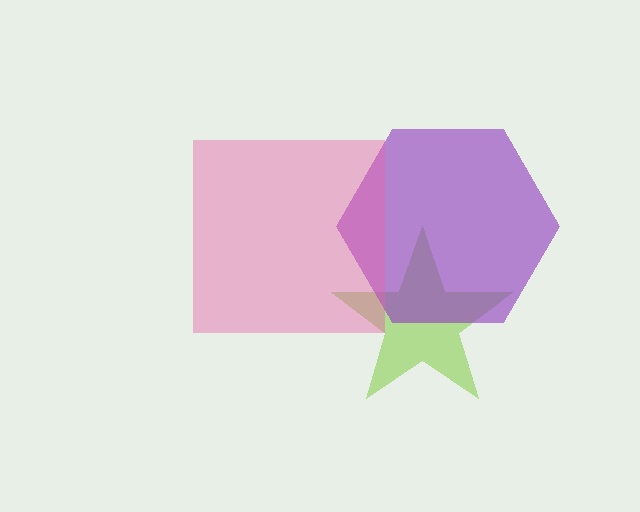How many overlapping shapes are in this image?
There are 3 overlapping shapes in the image.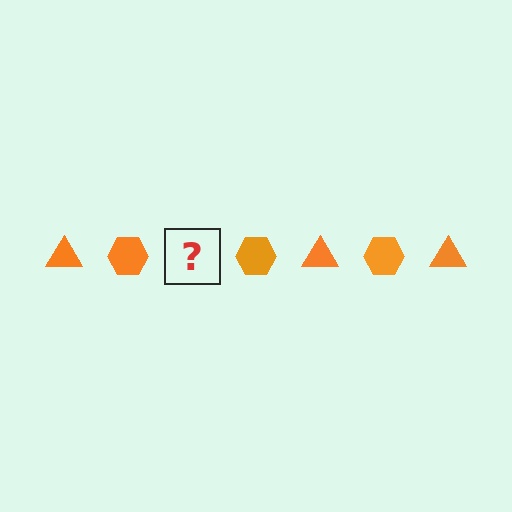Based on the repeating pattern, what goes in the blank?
The blank should be an orange triangle.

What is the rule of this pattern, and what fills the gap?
The rule is that the pattern cycles through triangle, hexagon shapes in orange. The gap should be filled with an orange triangle.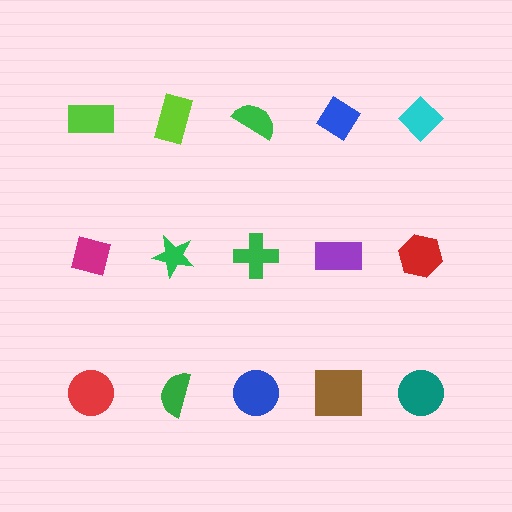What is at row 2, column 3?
A green cross.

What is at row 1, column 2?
A lime rectangle.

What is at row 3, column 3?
A blue circle.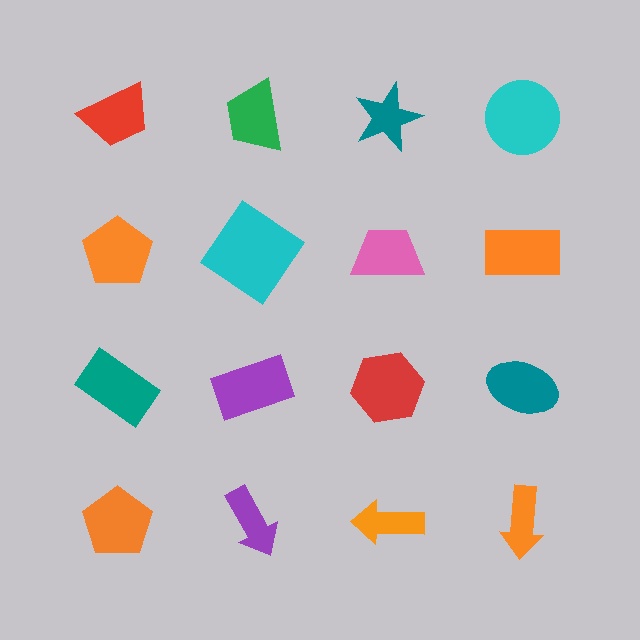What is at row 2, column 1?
An orange pentagon.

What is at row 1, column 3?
A teal star.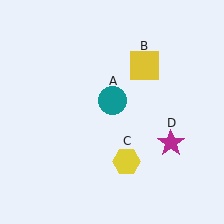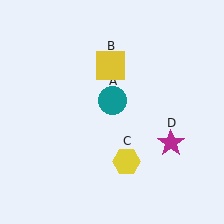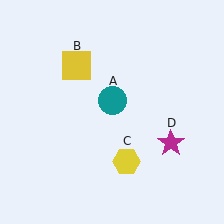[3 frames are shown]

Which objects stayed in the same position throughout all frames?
Teal circle (object A) and yellow hexagon (object C) and magenta star (object D) remained stationary.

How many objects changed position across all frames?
1 object changed position: yellow square (object B).